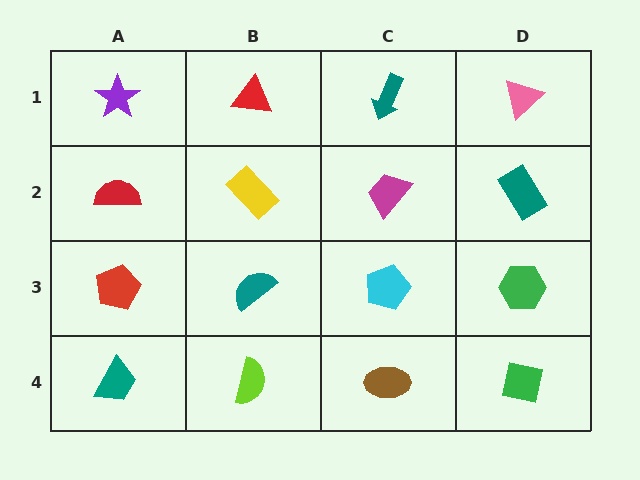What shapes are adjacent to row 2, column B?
A red triangle (row 1, column B), a teal semicircle (row 3, column B), a red semicircle (row 2, column A), a magenta trapezoid (row 2, column C).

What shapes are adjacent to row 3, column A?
A red semicircle (row 2, column A), a teal trapezoid (row 4, column A), a teal semicircle (row 3, column B).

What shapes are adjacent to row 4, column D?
A green hexagon (row 3, column D), a brown ellipse (row 4, column C).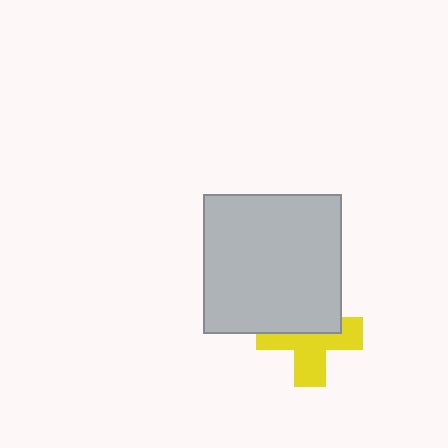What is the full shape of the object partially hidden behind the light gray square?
The partially hidden object is a yellow cross.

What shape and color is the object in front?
The object in front is a light gray square.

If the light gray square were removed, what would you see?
You would see the complete yellow cross.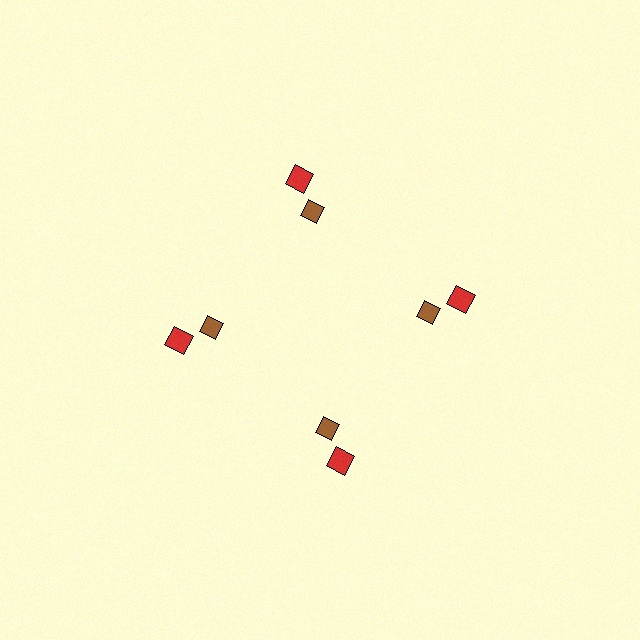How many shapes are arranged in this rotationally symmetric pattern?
There are 8 shapes, arranged in 4 groups of 2.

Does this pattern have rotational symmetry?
Yes, this pattern has 4-fold rotational symmetry. It looks the same after rotating 90 degrees around the center.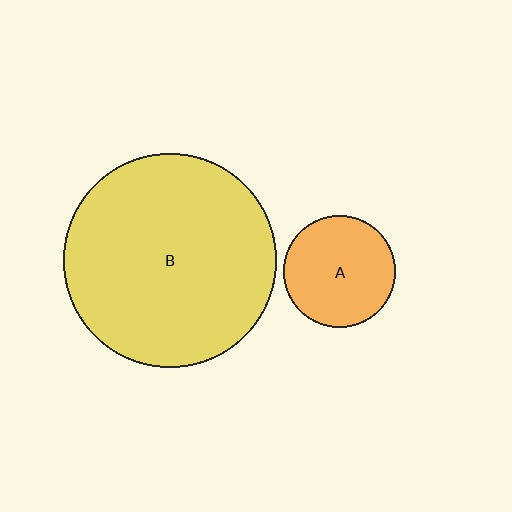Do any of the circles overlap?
No, none of the circles overlap.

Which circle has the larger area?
Circle B (yellow).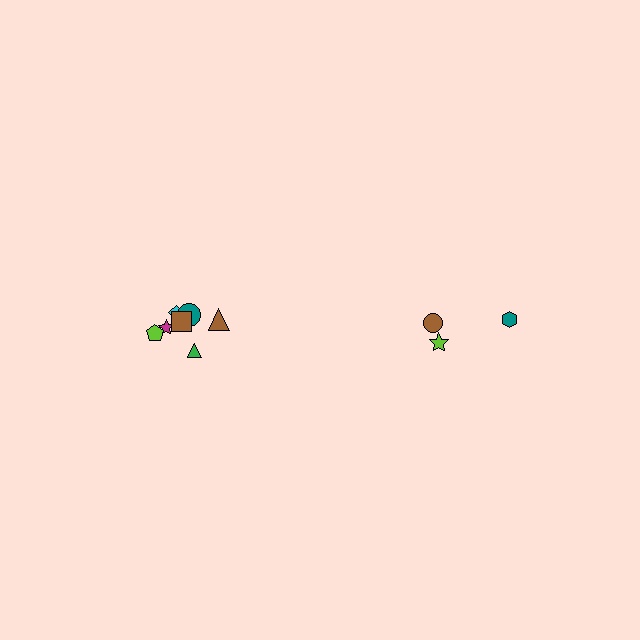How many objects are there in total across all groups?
There are 10 objects.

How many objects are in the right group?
There are 3 objects.